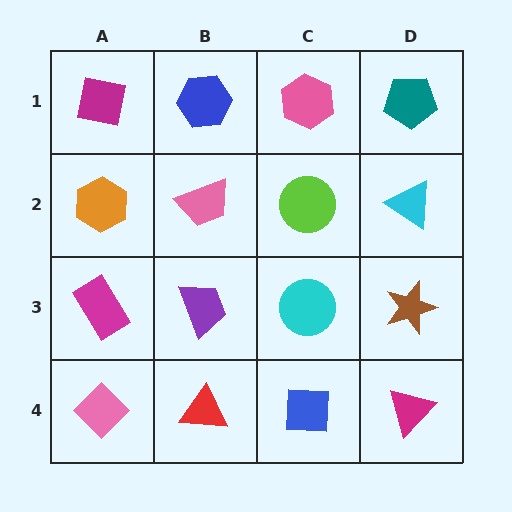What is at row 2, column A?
An orange hexagon.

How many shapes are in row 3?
4 shapes.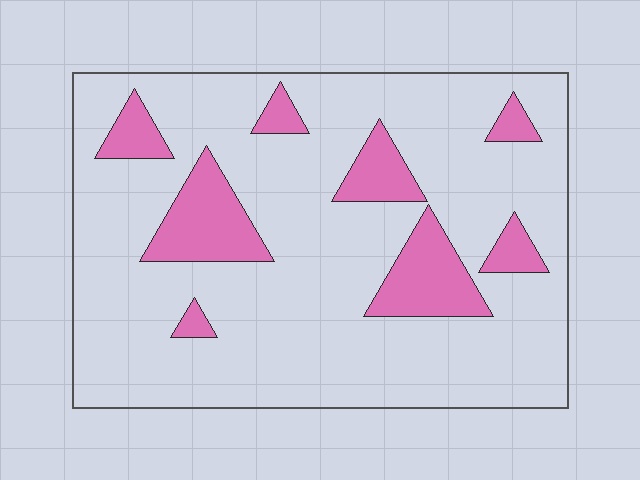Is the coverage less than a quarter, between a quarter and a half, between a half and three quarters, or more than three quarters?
Less than a quarter.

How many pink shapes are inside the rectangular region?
8.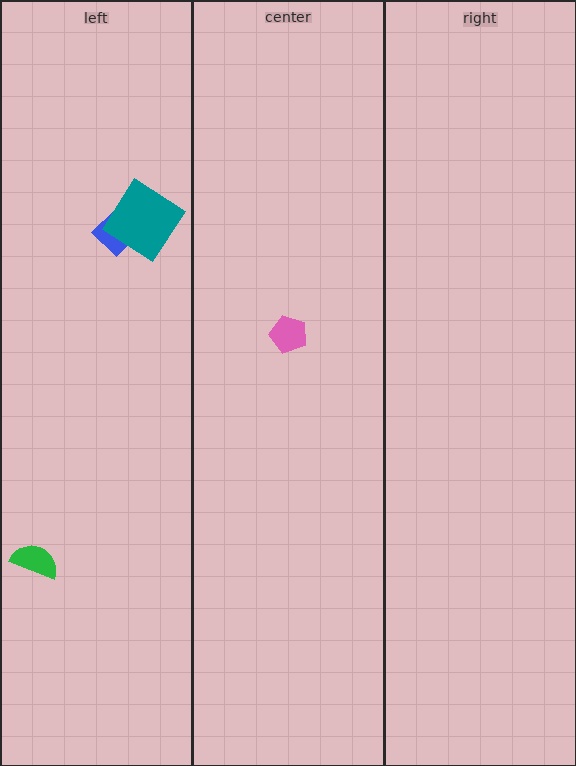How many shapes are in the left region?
3.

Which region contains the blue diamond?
The left region.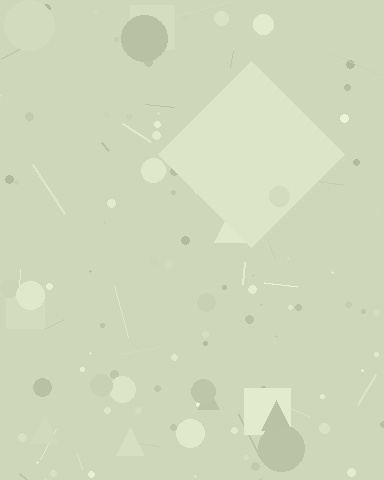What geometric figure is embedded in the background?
A diamond is embedded in the background.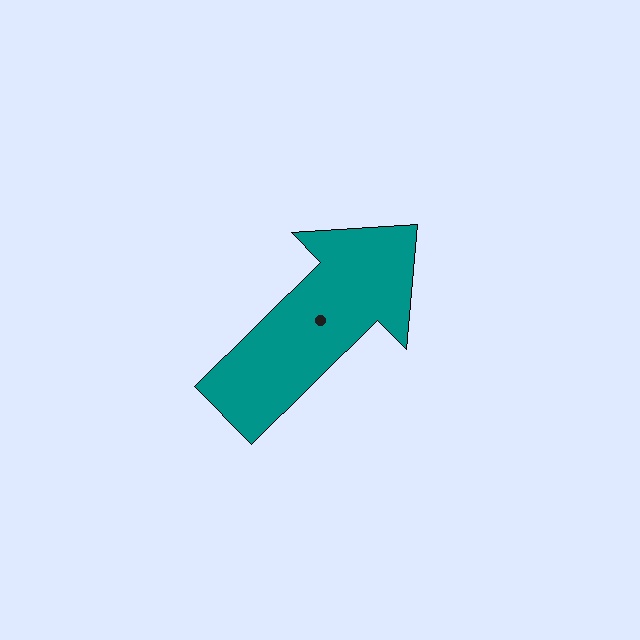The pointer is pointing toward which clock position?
Roughly 2 o'clock.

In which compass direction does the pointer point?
Northeast.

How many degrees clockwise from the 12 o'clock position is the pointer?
Approximately 46 degrees.